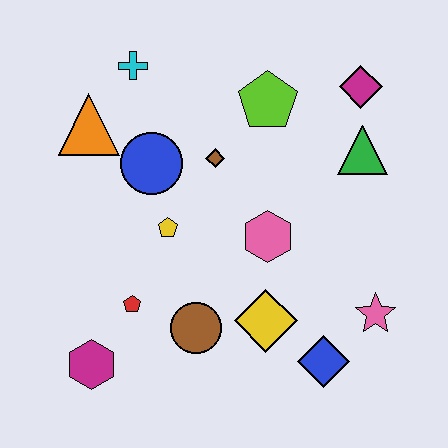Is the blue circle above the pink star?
Yes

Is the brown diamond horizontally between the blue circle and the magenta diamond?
Yes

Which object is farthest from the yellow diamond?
The cyan cross is farthest from the yellow diamond.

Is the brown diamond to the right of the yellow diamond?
No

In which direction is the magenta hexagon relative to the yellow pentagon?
The magenta hexagon is below the yellow pentagon.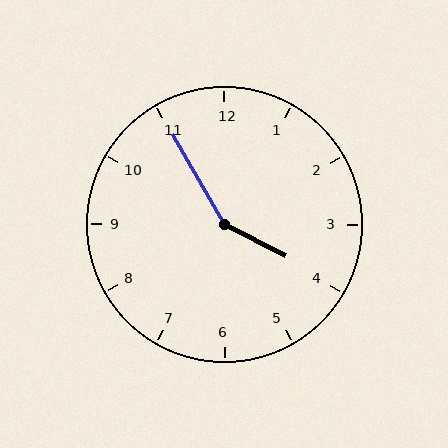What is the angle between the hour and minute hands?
Approximately 148 degrees.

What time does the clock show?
3:55.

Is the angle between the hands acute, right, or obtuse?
It is obtuse.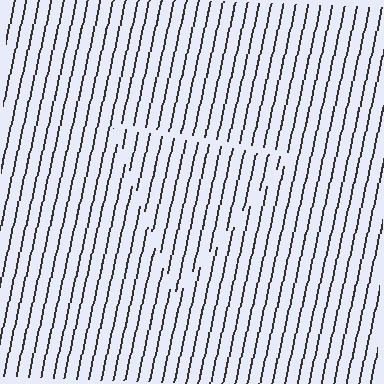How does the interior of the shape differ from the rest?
The interior of the shape contains the same grating, shifted by half a period — the contour is defined by the phase discontinuity where line-ends from the inner and outer gratings abut.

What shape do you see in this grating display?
An illusory triangle. The interior of the shape contains the same grating, shifted by half a period — the contour is defined by the phase discontinuity where line-ends from the inner and outer gratings abut.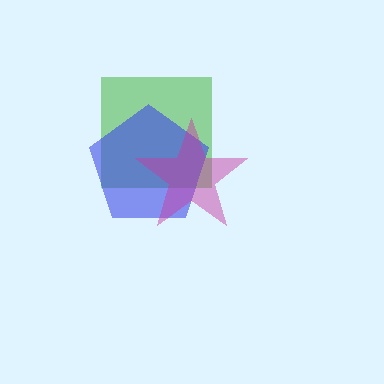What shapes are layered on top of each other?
The layered shapes are: a green square, a blue pentagon, a magenta star.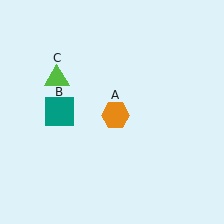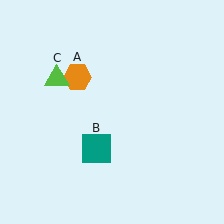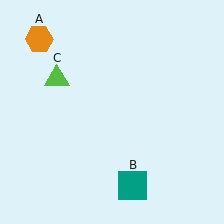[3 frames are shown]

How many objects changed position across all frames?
2 objects changed position: orange hexagon (object A), teal square (object B).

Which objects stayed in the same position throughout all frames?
Lime triangle (object C) remained stationary.